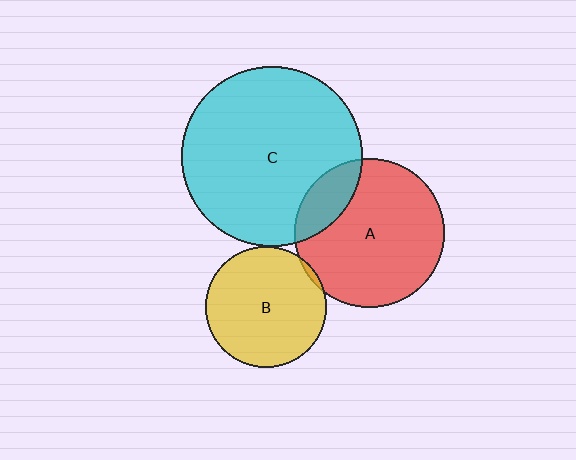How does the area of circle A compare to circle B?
Approximately 1.5 times.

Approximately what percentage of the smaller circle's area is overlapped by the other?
Approximately 15%.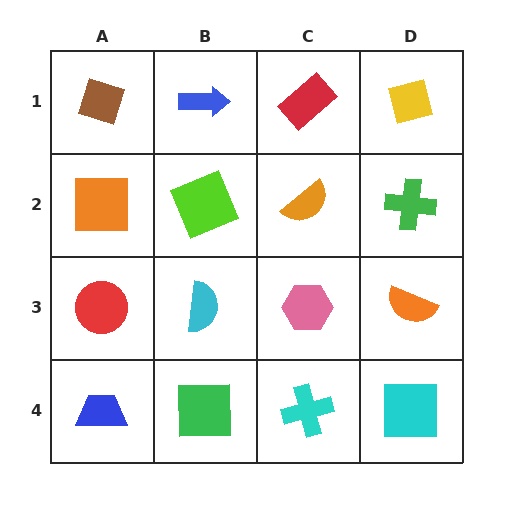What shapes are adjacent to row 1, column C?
An orange semicircle (row 2, column C), a blue arrow (row 1, column B), a yellow square (row 1, column D).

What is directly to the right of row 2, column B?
An orange semicircle.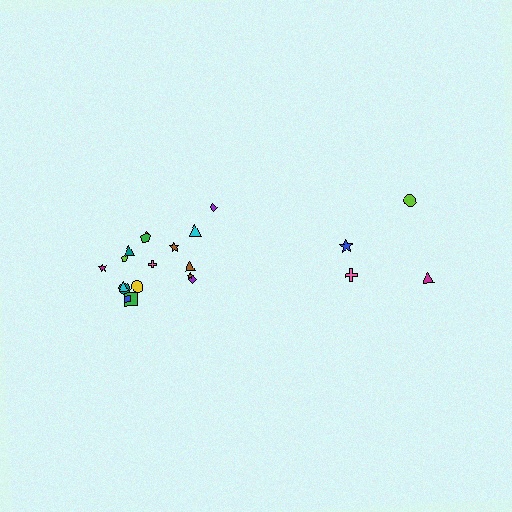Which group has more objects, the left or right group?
The left group.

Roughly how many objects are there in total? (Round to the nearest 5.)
Roughly 20 objects in total.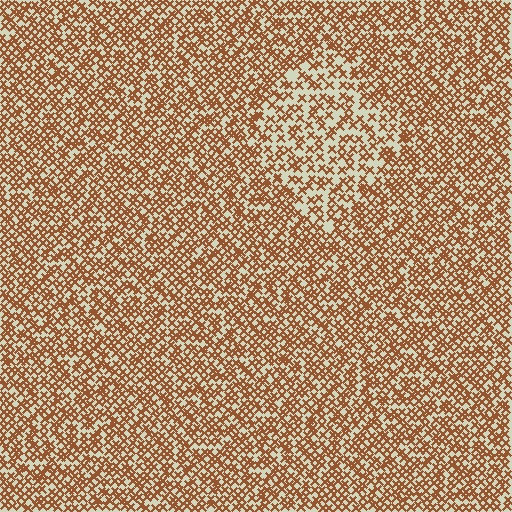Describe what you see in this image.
The image contains small brown elements arranged at two different densities. A diamond-shaped region is visible where the elements are less densely packed than the surrounding area.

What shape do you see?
I see a diamond.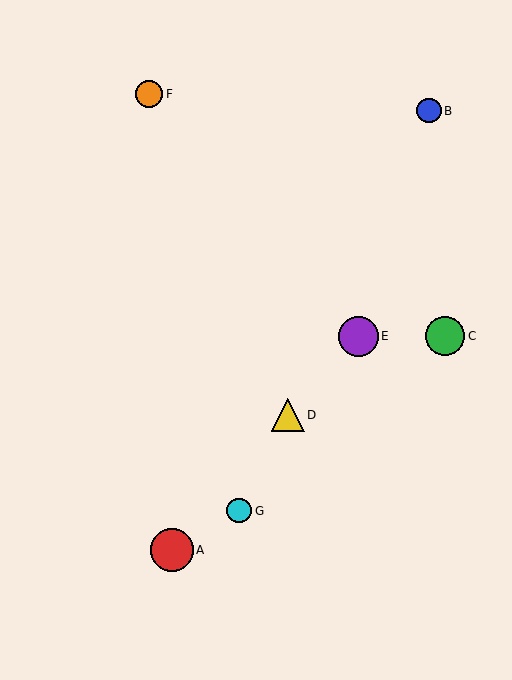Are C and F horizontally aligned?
No, C is at y≈336 and F is at y≈94.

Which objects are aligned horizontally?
Objects C, E are aligned horizontally.